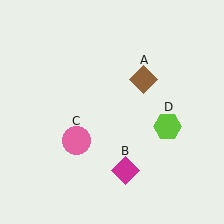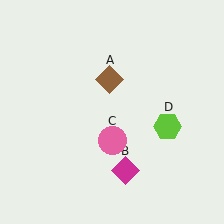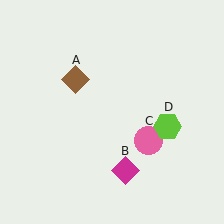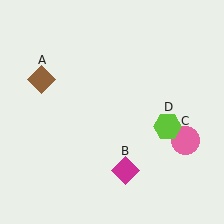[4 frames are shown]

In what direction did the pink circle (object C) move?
The pink circle (object C) moved right.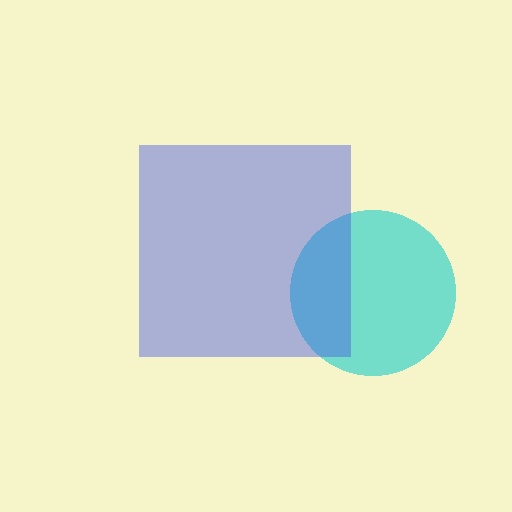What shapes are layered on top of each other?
The layered shapes are: a cyan circle, a blue square.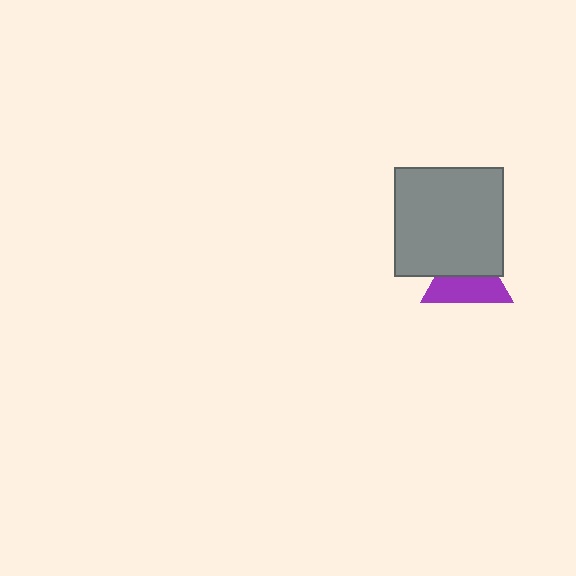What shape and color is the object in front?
The object in front is a gray square.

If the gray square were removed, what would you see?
You would see the complete purple triangle.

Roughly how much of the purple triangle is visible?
About half of it is visible (roughly 53%).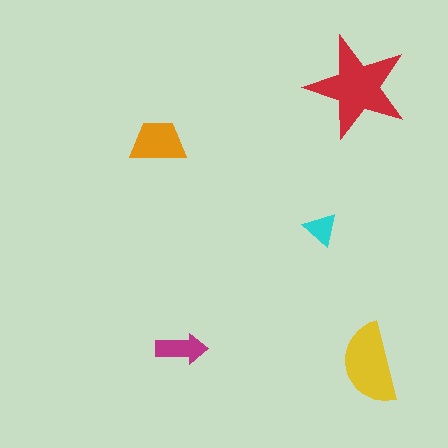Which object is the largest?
The red star.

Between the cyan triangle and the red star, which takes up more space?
The red star.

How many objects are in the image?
There are 5 objects in the image.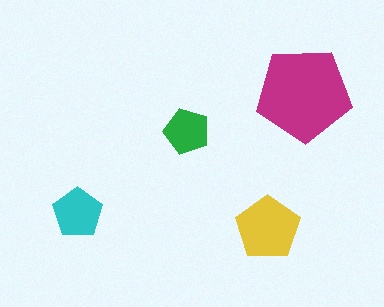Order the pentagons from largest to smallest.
the magenta one, the yellow one, the cyan one, the green one.